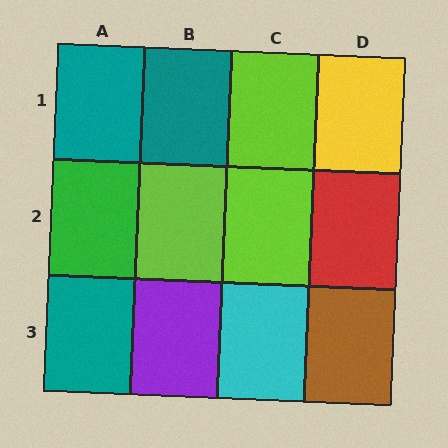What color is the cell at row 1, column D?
Yellow.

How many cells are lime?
3 cells are lime.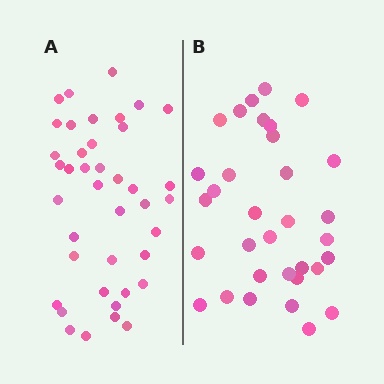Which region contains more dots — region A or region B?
Region A (the left region) has more dots.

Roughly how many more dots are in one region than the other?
Region A has roughly 8 or so more dots than region B.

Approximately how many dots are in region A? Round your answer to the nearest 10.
About 40 dots.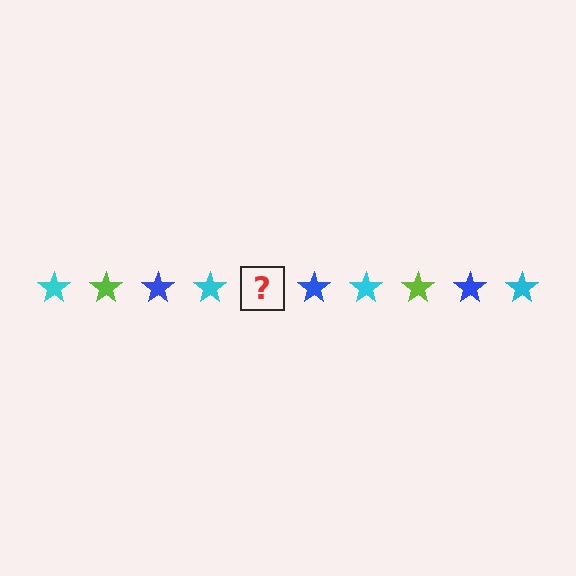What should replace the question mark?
The question mark should be replaced with a lime star.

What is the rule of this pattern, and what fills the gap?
The rule is that the pattern cycles through cyan, lime, blue stars. The gap should be filled with a lime star.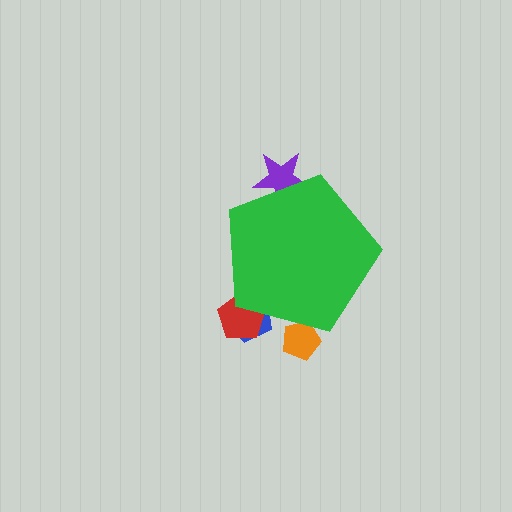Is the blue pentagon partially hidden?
Yes, the blue pentagon is partially hidden behind the green pentagon.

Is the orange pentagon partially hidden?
Yes, the orange pentagon is partially hidden behind the green pentagon.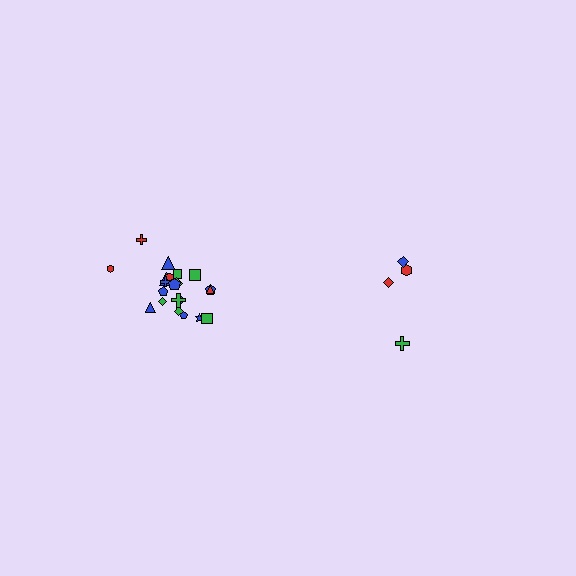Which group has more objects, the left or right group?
The left group.